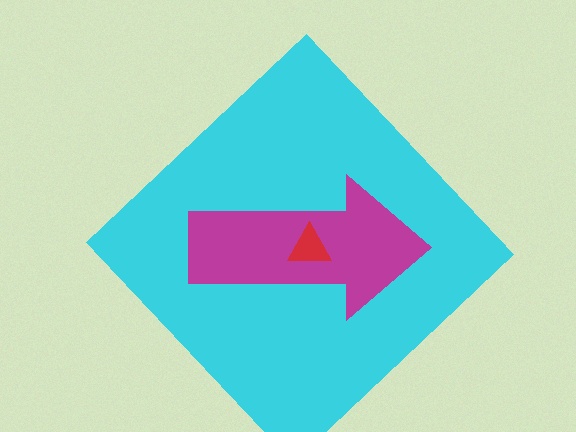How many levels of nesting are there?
3.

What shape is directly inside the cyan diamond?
The magenta arrow.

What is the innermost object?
The red triangle.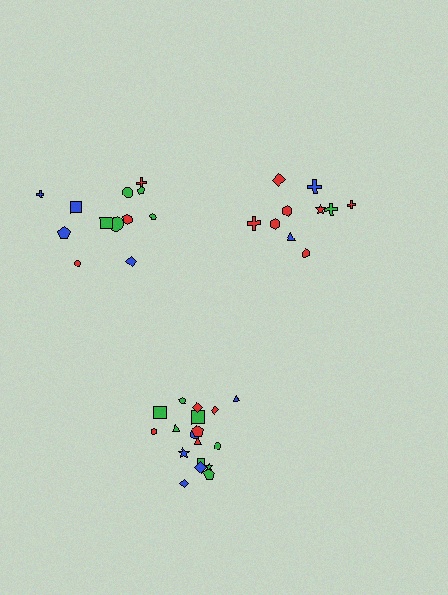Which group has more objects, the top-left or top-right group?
The top-left group.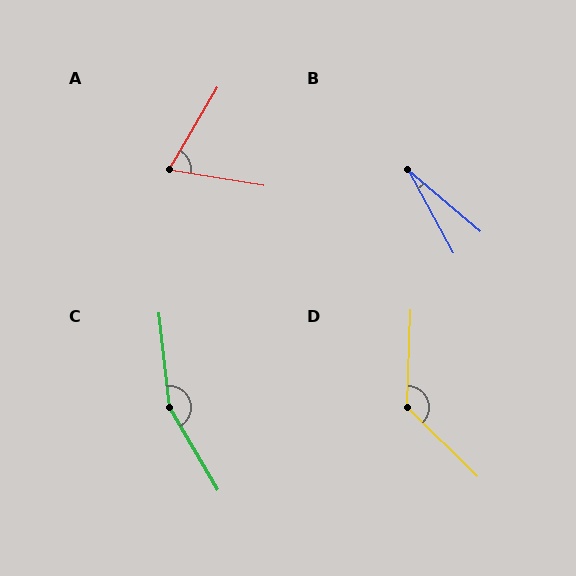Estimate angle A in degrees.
Approximately 69 degrees.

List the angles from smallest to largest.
B (22°), A (69°), D (132°), C (156°).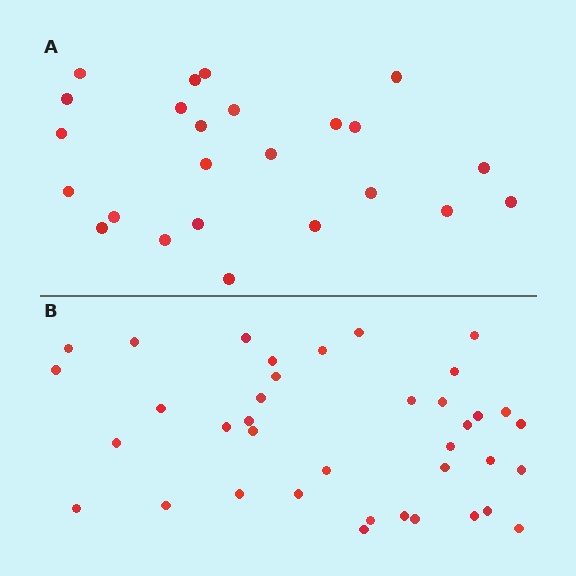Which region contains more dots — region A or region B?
Region B (the bottom region) has more dots.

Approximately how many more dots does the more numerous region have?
Region B has approximately 15 more dots than region A.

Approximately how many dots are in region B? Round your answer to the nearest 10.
About 40 dots. (The exact count is 38, which rounds to 40.)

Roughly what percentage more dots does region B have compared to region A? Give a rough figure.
About 60% more.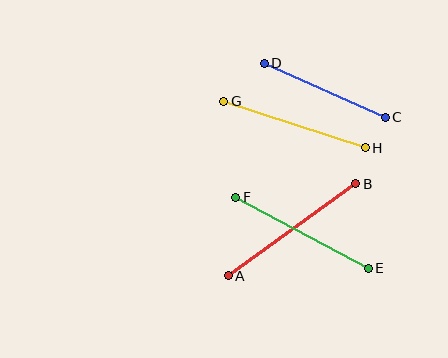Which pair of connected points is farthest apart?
Points A and B are farthest apart.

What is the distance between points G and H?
The distance is approximately 149 pixels.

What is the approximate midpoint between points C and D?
The midpoint is at approximately (325, 90) pixels.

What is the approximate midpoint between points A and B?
The midpoint is at approximately (292, 230) pixels.